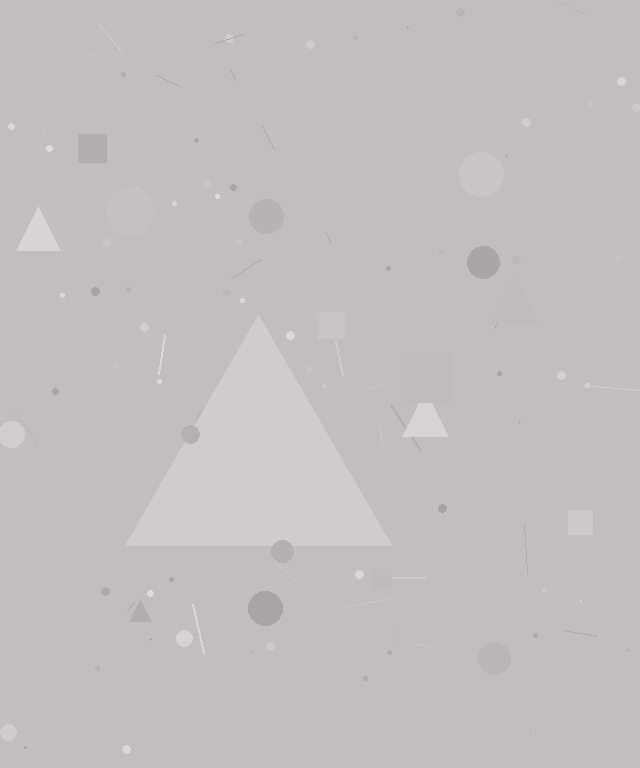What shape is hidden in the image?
A triangle is hidden in the image.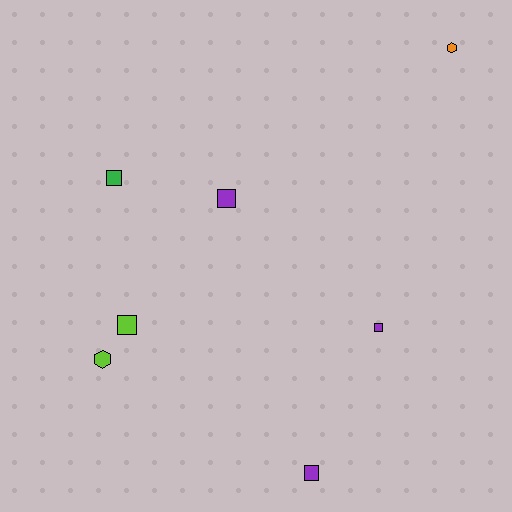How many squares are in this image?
There are 5 squares.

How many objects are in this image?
There are 7 objects.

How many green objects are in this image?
There is 1 green object.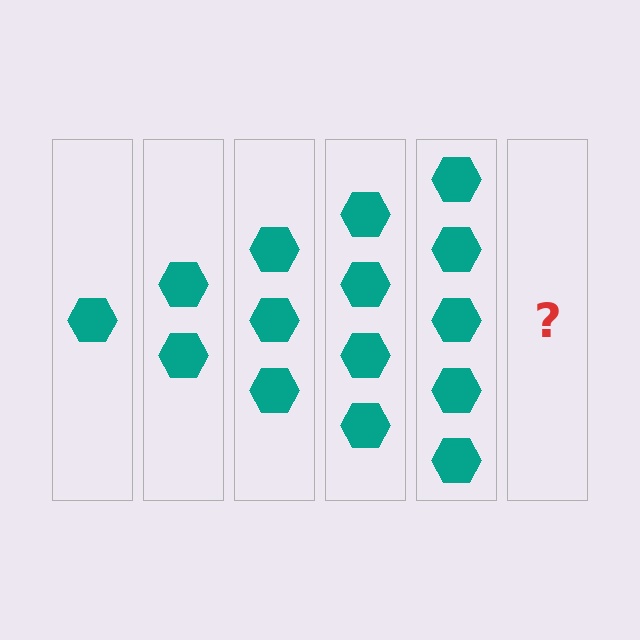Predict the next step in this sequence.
The next step is 6 hexagons.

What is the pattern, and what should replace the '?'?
The pattern is that each step adds one more hexagon. The '?' should be 6 hexagons.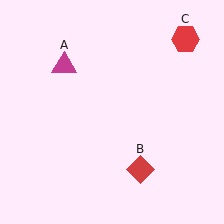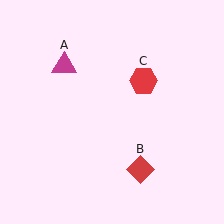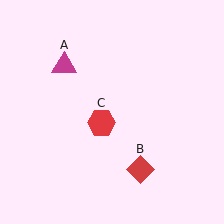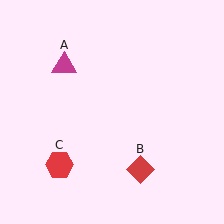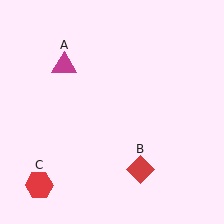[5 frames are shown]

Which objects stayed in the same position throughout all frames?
Magenta triangle (object A) and red diamond (object B) remained stationary.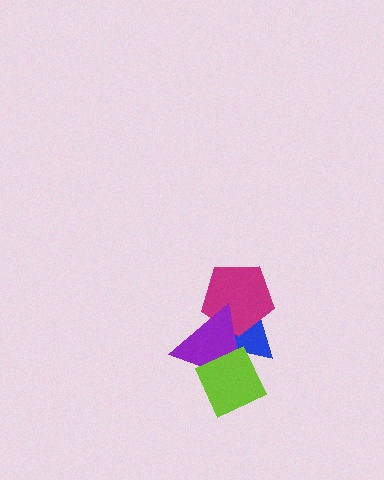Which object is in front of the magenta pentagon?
The purple triangle is in front of the magenta pentagon.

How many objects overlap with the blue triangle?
3 objects overlap with the blue triangle.